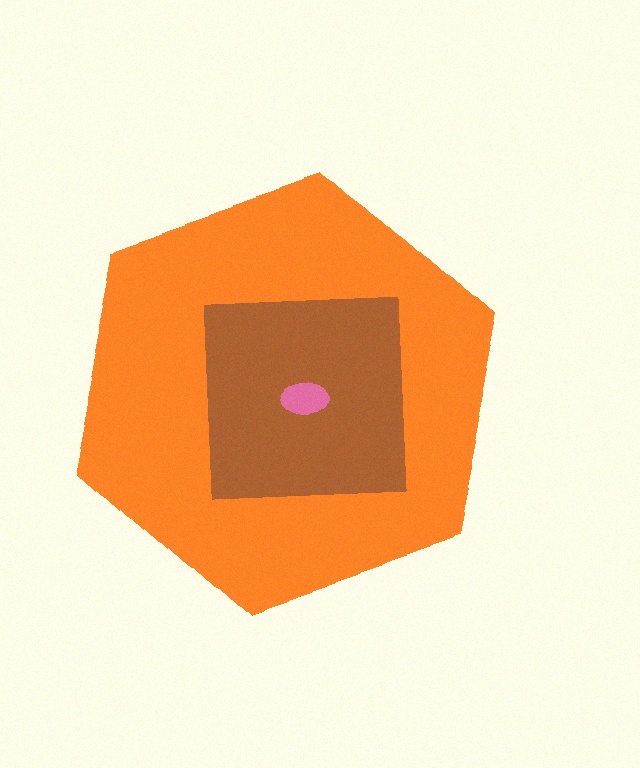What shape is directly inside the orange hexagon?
The brown square.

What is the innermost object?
The pink ellipse.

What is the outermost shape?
The orange hexagon.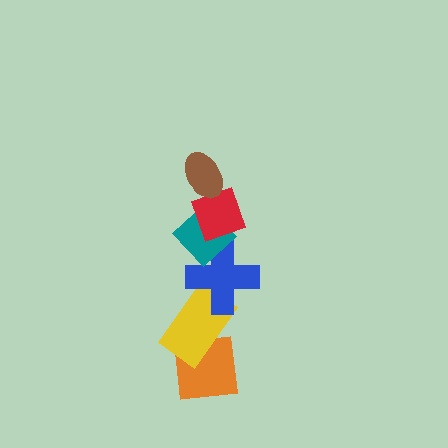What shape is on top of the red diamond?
The brown ellipse is on top of the red diamond.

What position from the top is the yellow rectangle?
The yellow rectangle is 5th from the top.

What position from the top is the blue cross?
The blue cross is 4th from the top.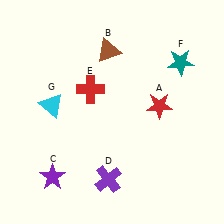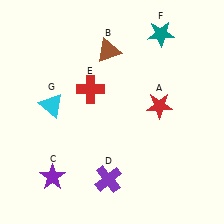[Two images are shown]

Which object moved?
The teal star (F) moved up.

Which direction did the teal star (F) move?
The teal star (F) moved up.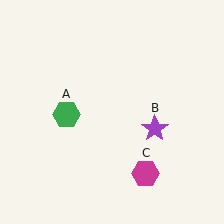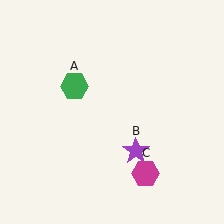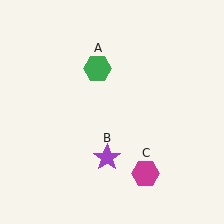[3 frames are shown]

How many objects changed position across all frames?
2 objects changed position: green hexagon (object A), purple star (object B).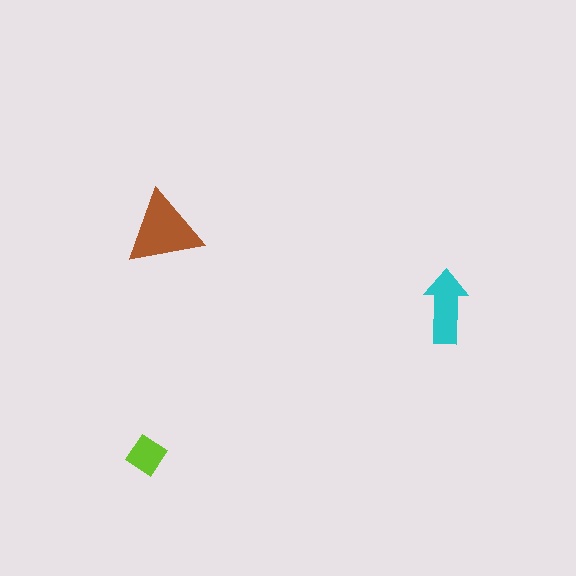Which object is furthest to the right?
The cyan arrow is rightmost.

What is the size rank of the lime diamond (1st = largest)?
3rd.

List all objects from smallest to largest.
The lime diamond, the cyan arrow, the brown triangle.